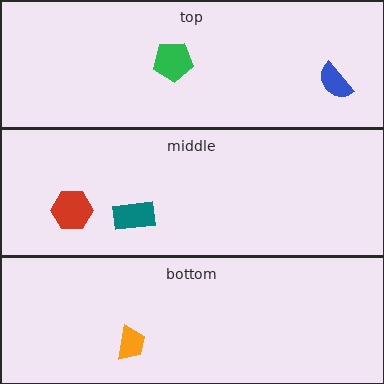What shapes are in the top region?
The blue semicircle, the green pentagon.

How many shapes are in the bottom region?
1.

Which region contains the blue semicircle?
The top region.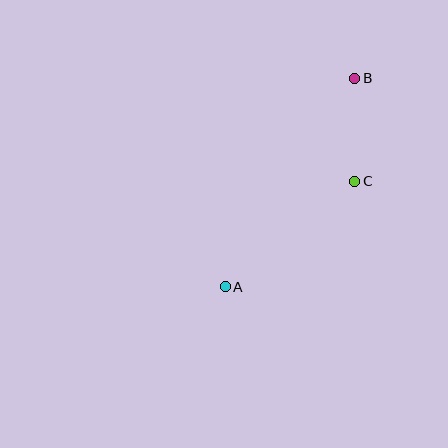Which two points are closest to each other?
Points B and C are closest to each other.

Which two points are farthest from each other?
Points A and B are farthest from each other.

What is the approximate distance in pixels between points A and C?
The distance between A and C is approximately 167 pixels.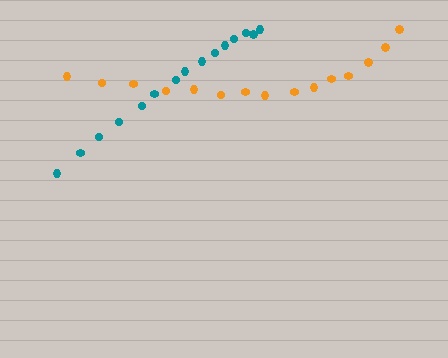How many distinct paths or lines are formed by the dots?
There are 2 distinct paths.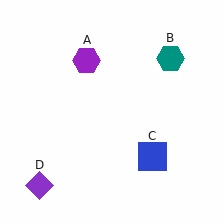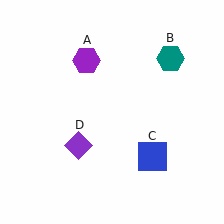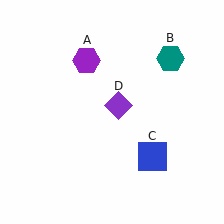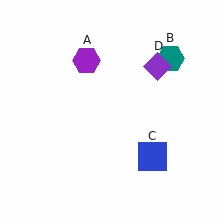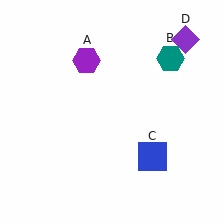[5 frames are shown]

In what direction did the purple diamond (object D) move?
The purple diamond (object D) moved up and to the right.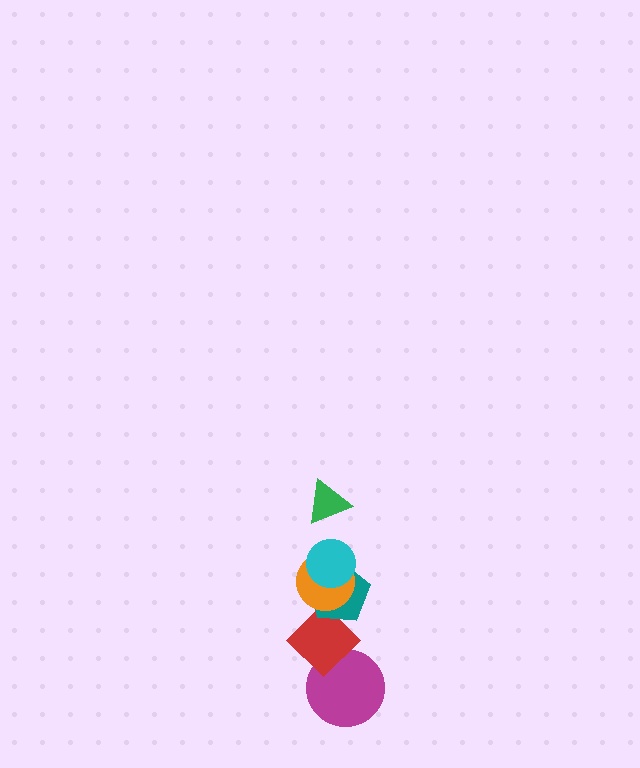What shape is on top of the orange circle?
The cyan circle is on top of the orange circle.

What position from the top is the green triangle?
The green triangle is 1st from the top.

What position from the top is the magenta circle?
The magenta circle is 6th from the top.